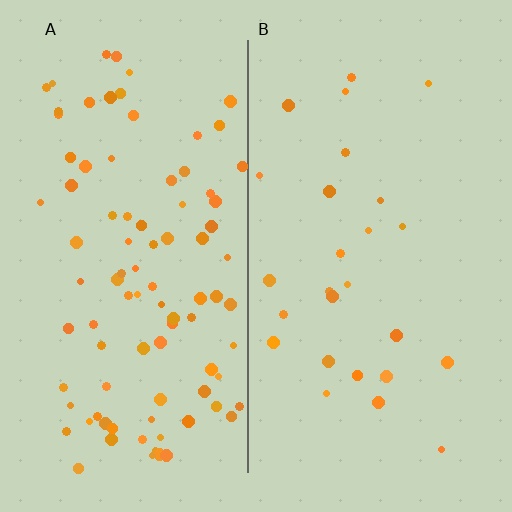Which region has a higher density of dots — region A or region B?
A (the left).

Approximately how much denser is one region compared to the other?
Approximately 3.5× — region A over region B.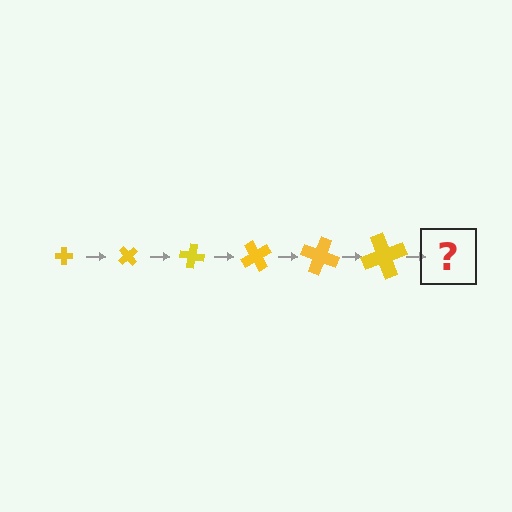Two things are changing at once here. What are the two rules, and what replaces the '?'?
The two rules are that the cross grows larger each step and it rotates 50 degrees each step. The '?' should be a cross, larger than the previous one and rotated 300 degrees from the start.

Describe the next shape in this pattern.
It should be a cross, larger than the previous one and rotated 300 degrees from the start.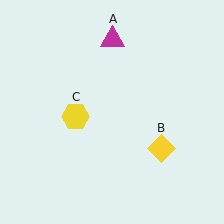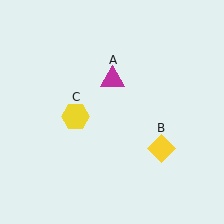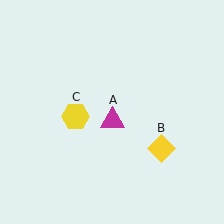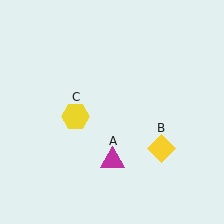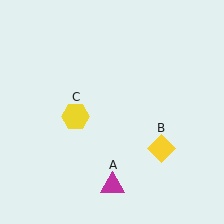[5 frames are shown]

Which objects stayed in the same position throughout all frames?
Yellow diamond (object B) and yellow hexagon (object C) remained stationary.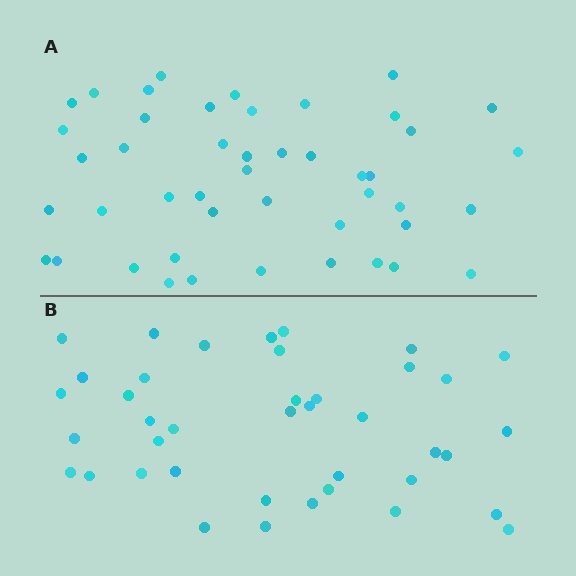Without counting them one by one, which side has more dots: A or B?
Region A (the top region) has more dots.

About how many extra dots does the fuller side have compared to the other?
Region A has about 6 more dots than region B.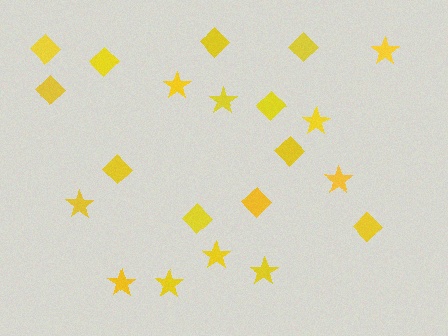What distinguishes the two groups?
There are 2 groups: one group of stars (10) and one group of diamonds (11).